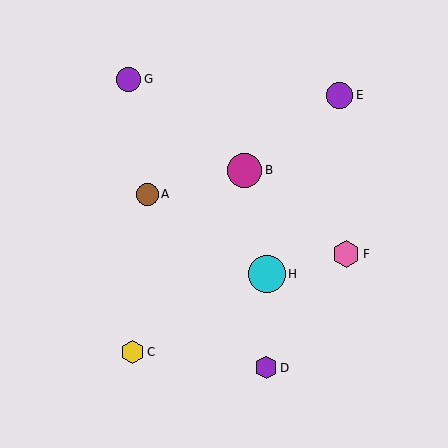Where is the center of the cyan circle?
The center of the cyan circle is at (267, 274).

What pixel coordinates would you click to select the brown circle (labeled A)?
Click at (147, 194) to select the brown circle A.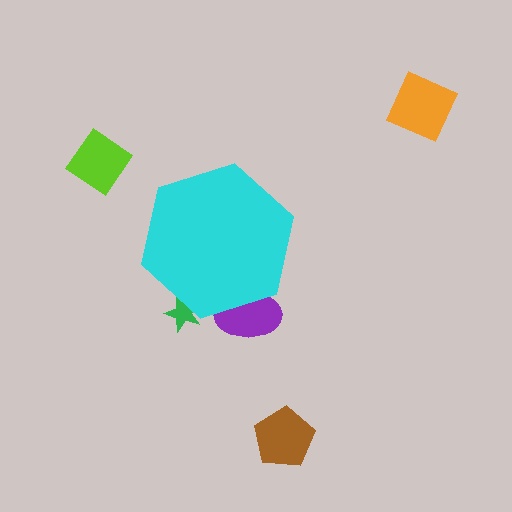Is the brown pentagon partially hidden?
No, the brown pentagon is fully visible.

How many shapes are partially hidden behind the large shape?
2 shapes are partially hidden.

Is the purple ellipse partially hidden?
Yes, the purple ellipse is partially hidden behind the cyan hexagon.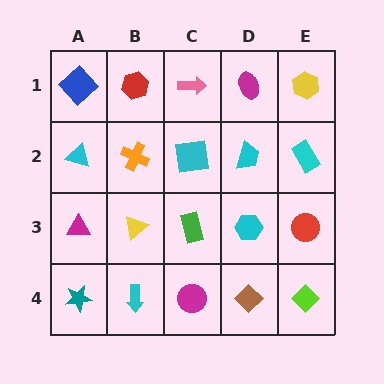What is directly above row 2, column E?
A yellow hexagon.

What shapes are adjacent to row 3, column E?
A cyan rectangle (row 2, column E), a lime diamond (row 4, column E), a cyan hexagon (row 3, column D).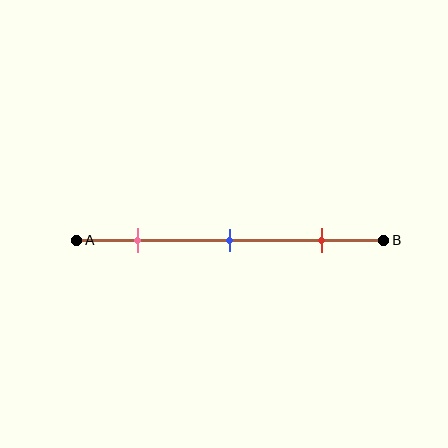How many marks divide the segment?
There are 3 marks dividing the segment.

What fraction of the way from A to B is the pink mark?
The pink mark is approximately 20% (0.2) of the way from A to B.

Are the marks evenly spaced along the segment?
Yes, the marks are approximately evenly spaced.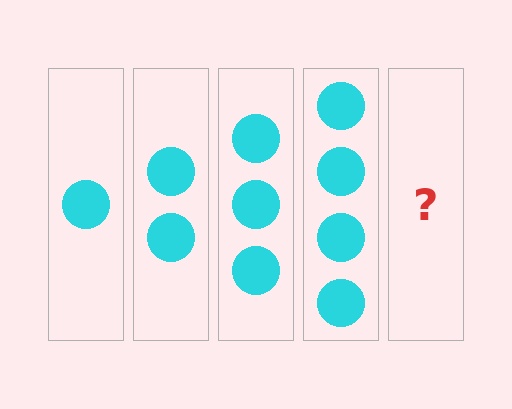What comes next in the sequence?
The next element should be 5 circles.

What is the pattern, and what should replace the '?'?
The pattern is that each step adds one more circle. The '?' should be 5 circles.